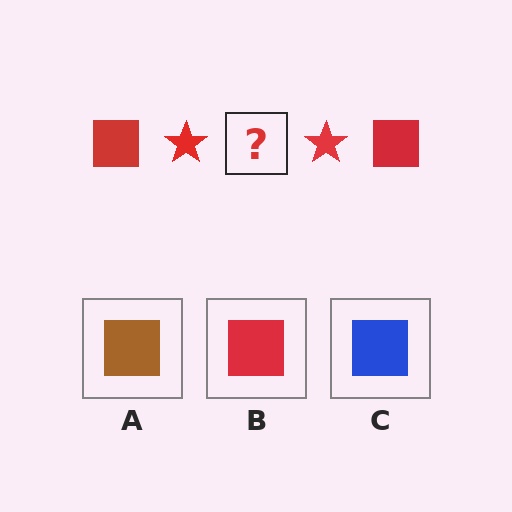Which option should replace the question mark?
Option B.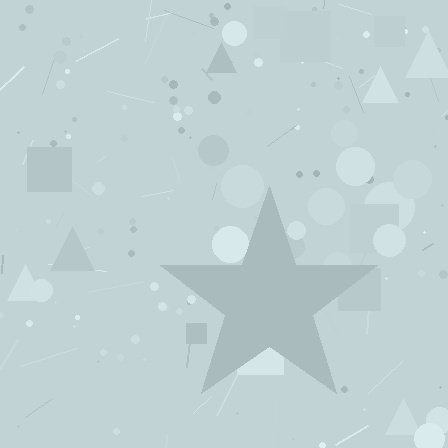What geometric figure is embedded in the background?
A star is embedded in the background.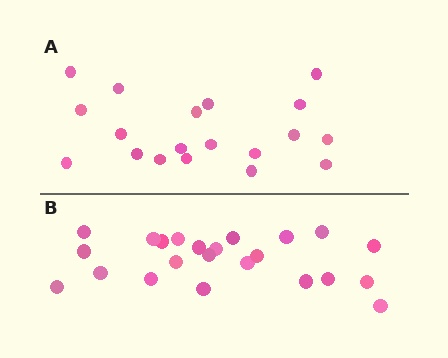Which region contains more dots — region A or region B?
Region B (the bottom region) has more dots.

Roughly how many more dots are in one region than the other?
Region B has about 4 more dots than region A.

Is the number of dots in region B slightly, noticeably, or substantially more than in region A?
Region B has only slightly more — the two regions are fairly close. The ratio is roughly 1.2 to 1.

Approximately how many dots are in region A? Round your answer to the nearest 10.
About 20 dots. (The exact count is 19, which rounds to 20.)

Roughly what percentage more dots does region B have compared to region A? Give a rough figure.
About 20% more.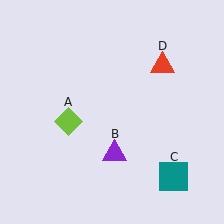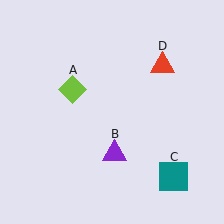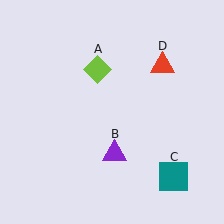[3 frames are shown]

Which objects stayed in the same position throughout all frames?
Purple triangle (object B) and teal square (object C) and red triangle (object D) remained stationary.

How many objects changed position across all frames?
1 object changed position: lime diamond (object A).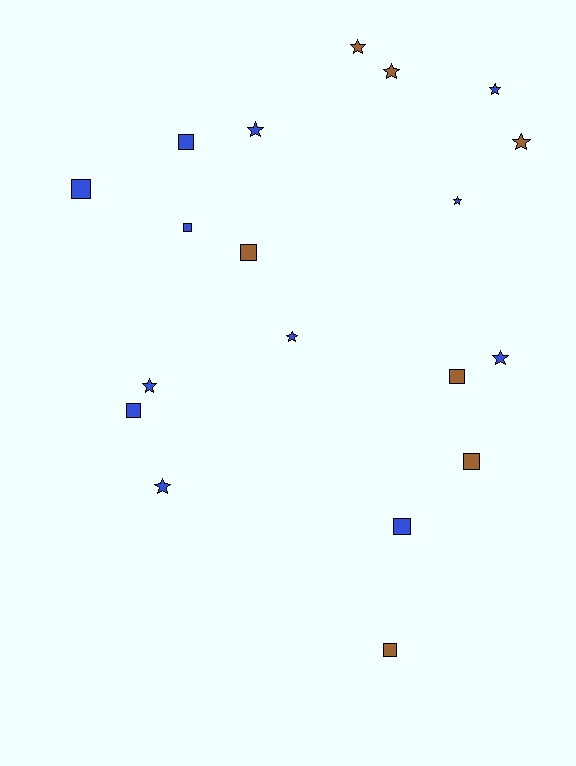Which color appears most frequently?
Blue, with 12 objects.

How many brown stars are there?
There are 3 brown stars.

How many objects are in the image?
There are 19 objects.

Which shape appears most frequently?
Star, with 10 objects.